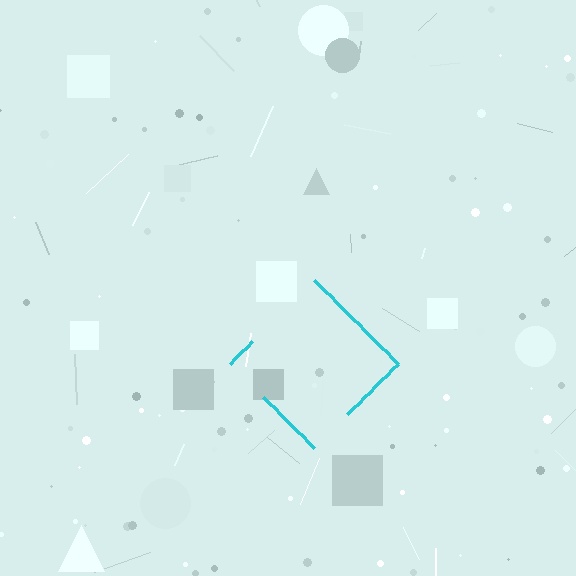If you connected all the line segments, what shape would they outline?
They would outline a diamond.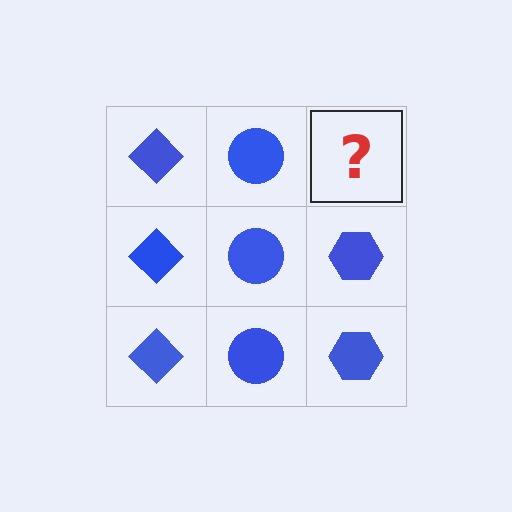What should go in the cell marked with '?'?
The missing cell should contain a blue hexagon.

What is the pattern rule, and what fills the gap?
The rule is that each column has a consistent shape. The gap should be filled with a blue hexagon.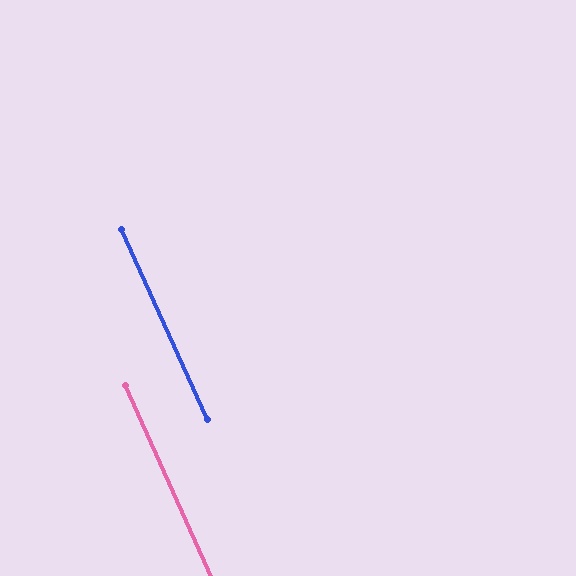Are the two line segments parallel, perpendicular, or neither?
Parallel — their directions differ by only 0.1°.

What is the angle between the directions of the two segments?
Approximately 0 degrees.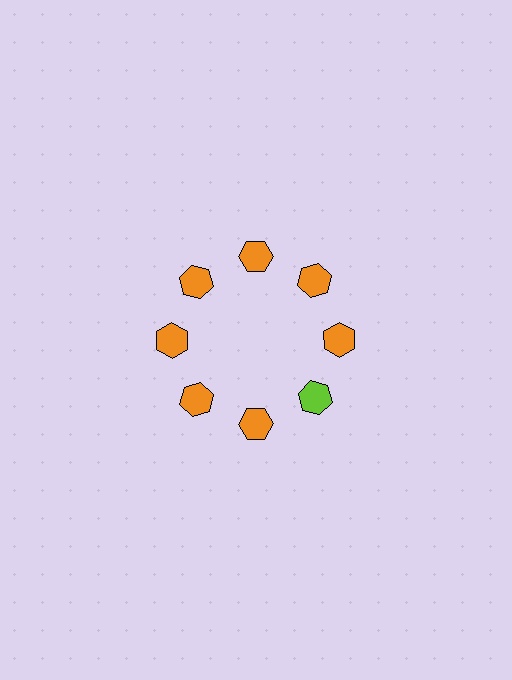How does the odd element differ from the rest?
It has a different color: lime instead of orange.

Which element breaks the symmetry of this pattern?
The lime hexagon at roughly the 4 o'clock position breaks the symmetry. All other shapes are orange hexagons.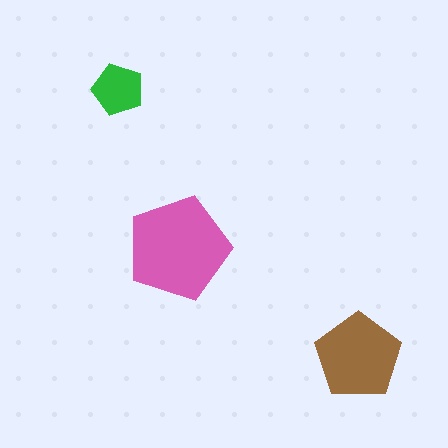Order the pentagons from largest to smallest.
the pink one, the brown one, the green one.